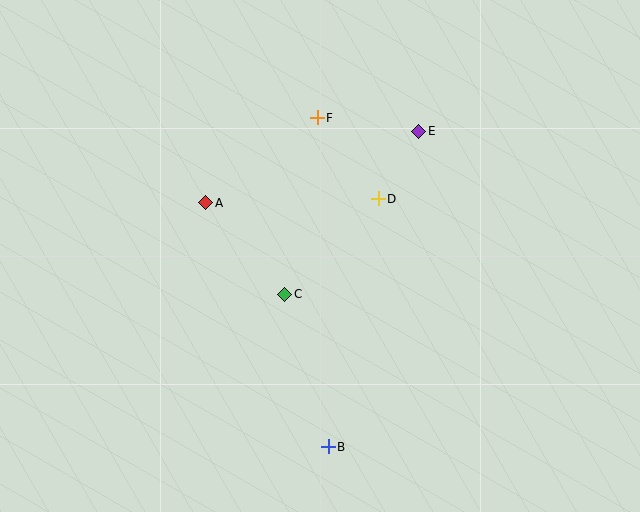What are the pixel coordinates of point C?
Point C is at (285, 294).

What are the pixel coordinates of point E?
Point E is at (419, 131).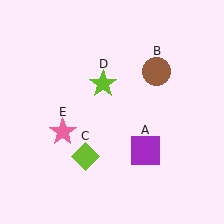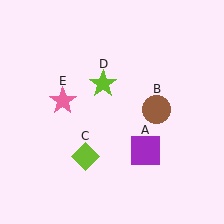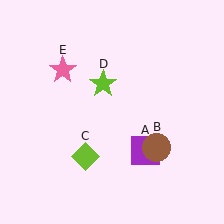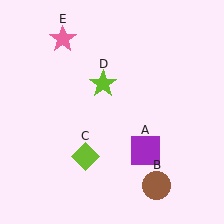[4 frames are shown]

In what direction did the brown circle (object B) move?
The brown circle (object B) moved down.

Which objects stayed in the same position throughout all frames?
Purple square (object A) and lime diamond (object C) and lime star (object D) remained stationary.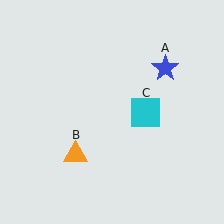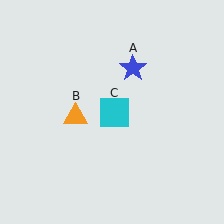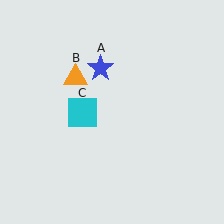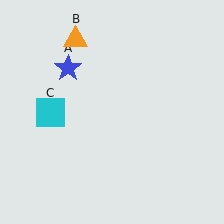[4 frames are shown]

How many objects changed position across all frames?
3 objects changed position: blue star (object A), orange triangle (object B), cyan square (object C).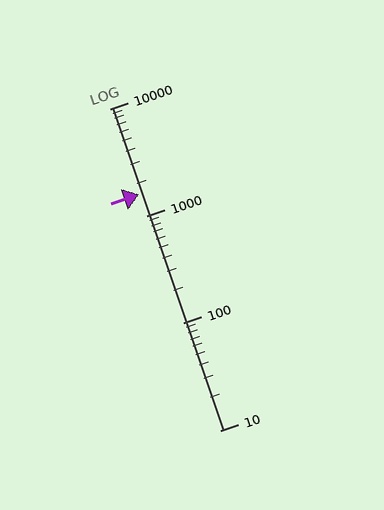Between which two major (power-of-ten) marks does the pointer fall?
The pointer is between 1000 and 10000.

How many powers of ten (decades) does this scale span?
The scale spans 3 decades, from 10 to 10000.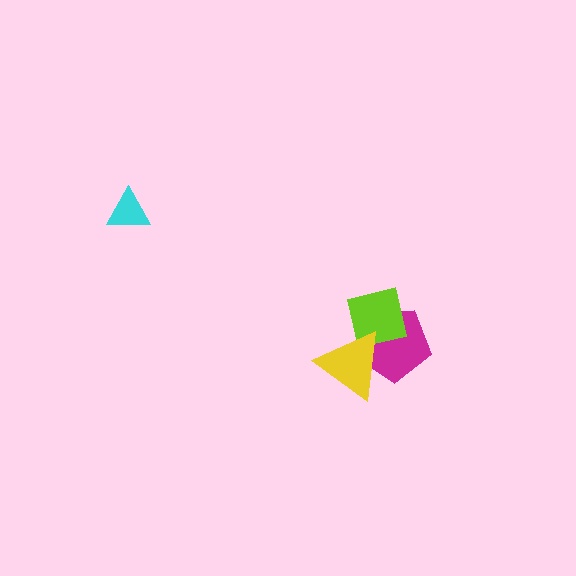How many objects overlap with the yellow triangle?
2 objects overlap with the yellow triangle.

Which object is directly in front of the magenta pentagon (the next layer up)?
The lime square is directly in front of the magenta pentagon.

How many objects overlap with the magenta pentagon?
2 objects overlap with the magenta pentagon.